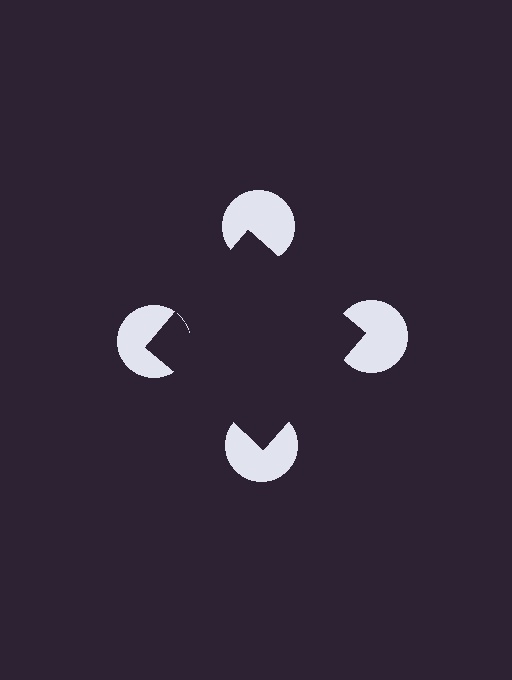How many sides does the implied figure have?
4 sides.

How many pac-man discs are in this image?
There are 4 — one at each vertex of the illusory square.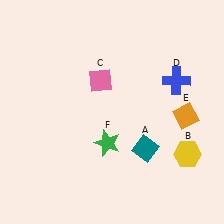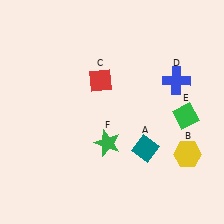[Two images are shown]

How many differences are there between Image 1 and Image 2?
There are 2 differences between the two images.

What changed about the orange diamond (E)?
In Image 1, E is orange. In Image 2, it changed to green.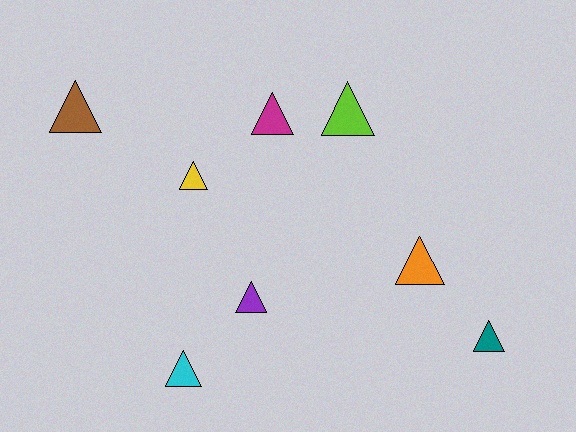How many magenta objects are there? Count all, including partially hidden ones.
There is 1 magenta object.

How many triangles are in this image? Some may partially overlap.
There are 8 triangles.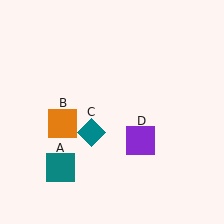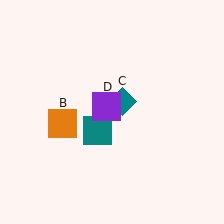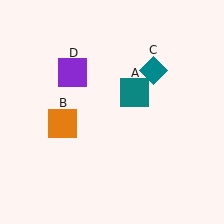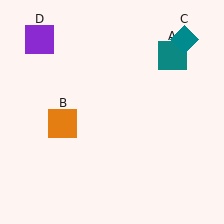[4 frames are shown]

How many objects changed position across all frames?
3 objects changed position: teal square (object A), teal diamond (object C), purple square (object D).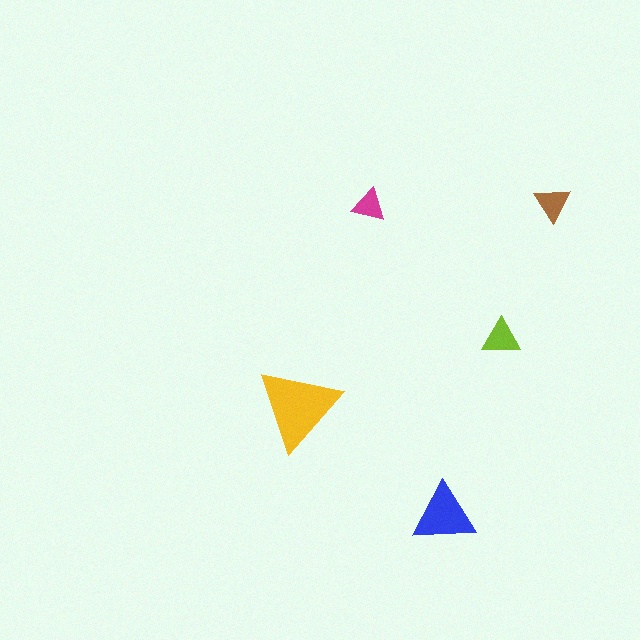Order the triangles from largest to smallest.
the yellow one, the blue one, the lime one, the brown one, the magenta one.